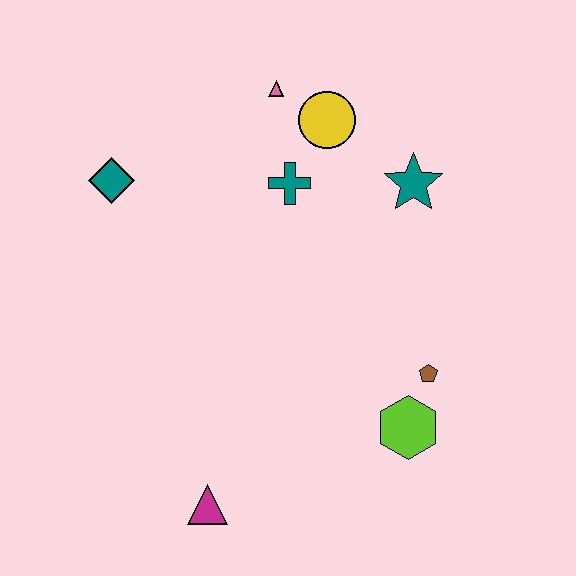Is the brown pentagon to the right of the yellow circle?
Yes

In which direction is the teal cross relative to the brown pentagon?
The teal cross is above the brown pentagon.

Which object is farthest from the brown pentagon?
The teal diamond is farthest from the brown pentagon.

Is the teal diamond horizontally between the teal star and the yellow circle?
No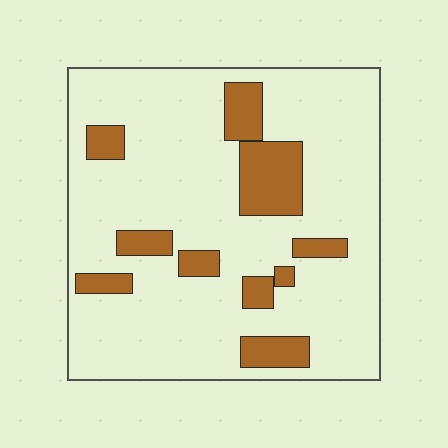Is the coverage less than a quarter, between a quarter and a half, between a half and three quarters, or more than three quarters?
Less than a quarter.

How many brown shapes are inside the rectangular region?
10.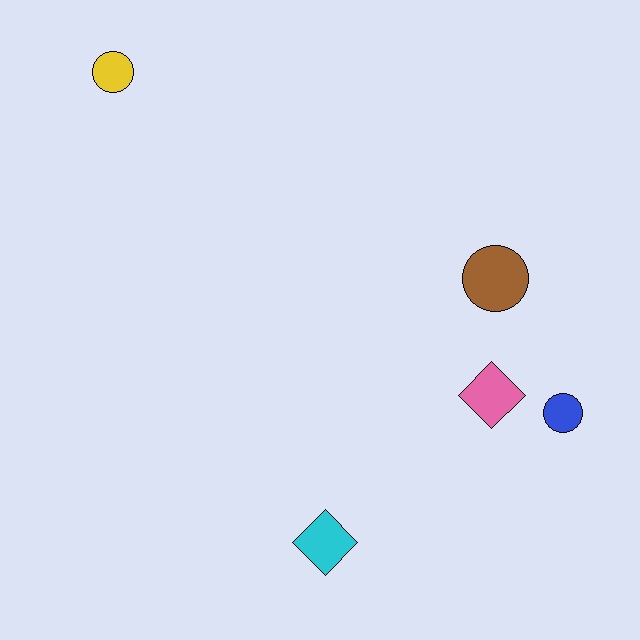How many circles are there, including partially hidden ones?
There are 3 circles.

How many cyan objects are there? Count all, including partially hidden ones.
There is 1 cyan object.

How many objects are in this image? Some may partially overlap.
There are 5 objects.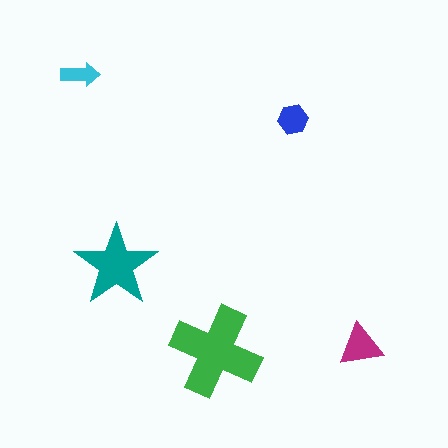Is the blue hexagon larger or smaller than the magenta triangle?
Smaller.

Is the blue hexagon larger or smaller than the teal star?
Smaller.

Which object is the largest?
The green cross.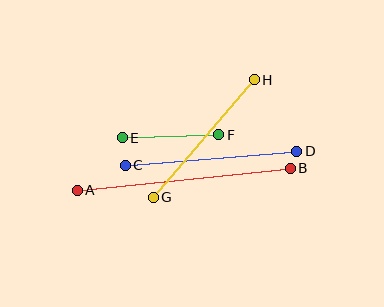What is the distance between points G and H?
The distance is approximately 155 pixels.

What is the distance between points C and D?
The distance is approximately 172 pixels.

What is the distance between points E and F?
The distance is approximately 96 pixels.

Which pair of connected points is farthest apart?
Points A and B are farthest apart.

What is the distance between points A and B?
The distance is approximately 214 pixels.